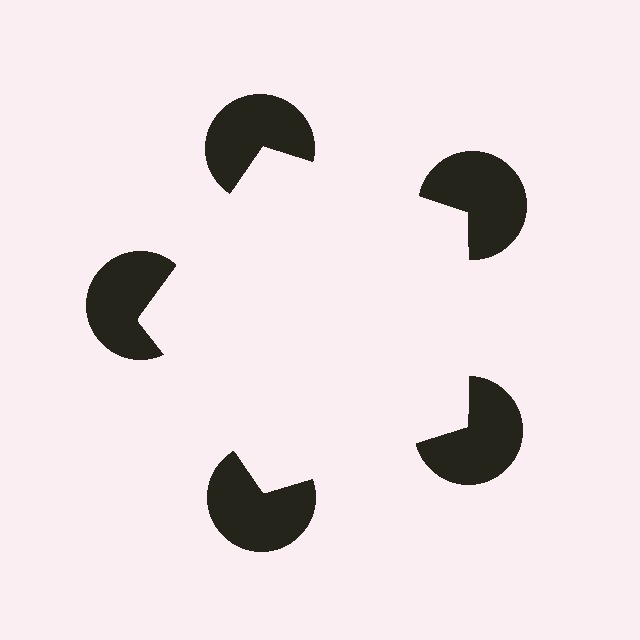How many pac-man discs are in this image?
There are 5 — one at each vertex of the illusory pentagon.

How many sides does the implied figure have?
5 sides.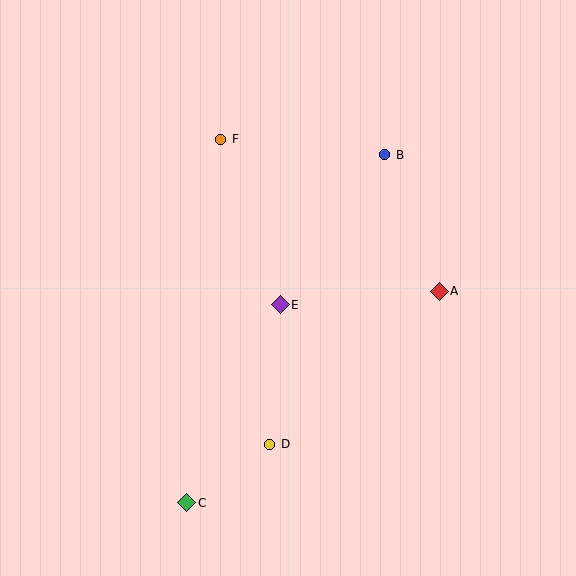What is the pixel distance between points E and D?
The distance between E and D is 140 pixels.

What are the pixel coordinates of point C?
Point C is at (187, 503).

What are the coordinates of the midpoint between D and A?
The midpoint between D and A is at (354, 368).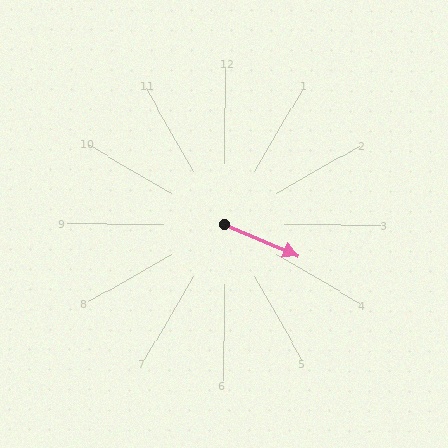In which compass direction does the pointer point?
Southeast.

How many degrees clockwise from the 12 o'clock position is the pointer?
Approximately 113 degrees.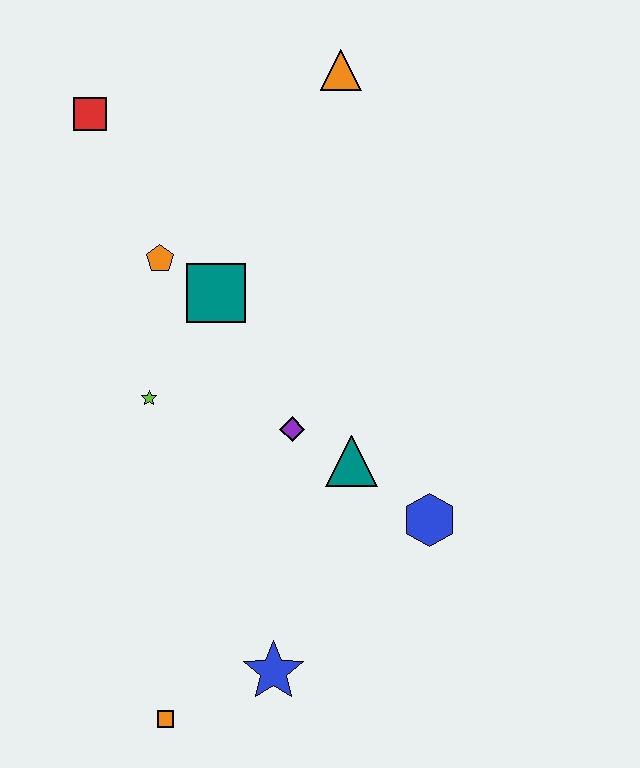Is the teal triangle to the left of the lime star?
No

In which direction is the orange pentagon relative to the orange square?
The orange pentagon is above the orange square.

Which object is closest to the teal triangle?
The purple diamond is closest to the teal triangle.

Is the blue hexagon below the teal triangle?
Yes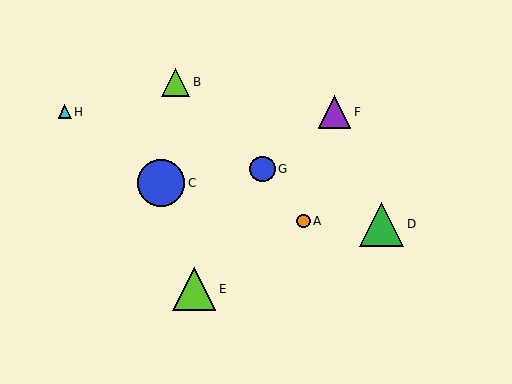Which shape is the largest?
The blue circle (labeled C) is the largest.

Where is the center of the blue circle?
The center of the blue circle is at (262, 169).